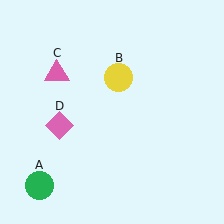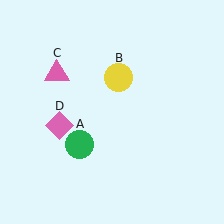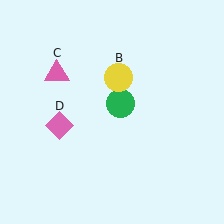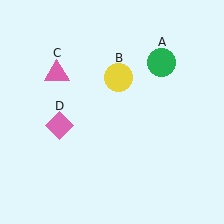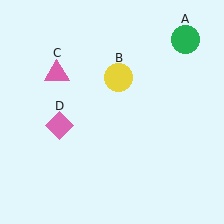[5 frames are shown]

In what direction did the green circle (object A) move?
The green circle (object A) moved up and to the right.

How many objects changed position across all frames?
1 object changed position: green circle (object A).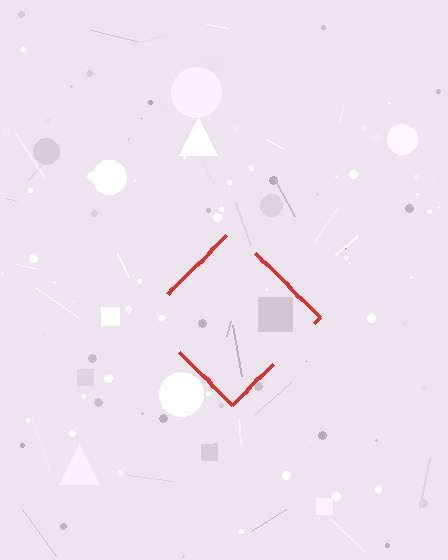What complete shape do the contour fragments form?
The contour fragments form a diamond.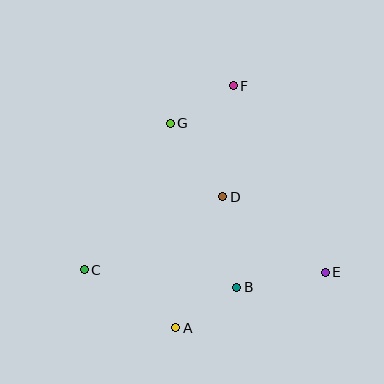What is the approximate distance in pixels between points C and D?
The distance between C and D is approximately 156 pixels.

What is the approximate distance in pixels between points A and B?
The distance between A and B is approximately 74 pixels.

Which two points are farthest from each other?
Points A and F are farthest from each other.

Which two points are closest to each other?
Points F and G are closest to each other.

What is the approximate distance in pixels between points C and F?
The distance between C and F is approximately 237 pixels.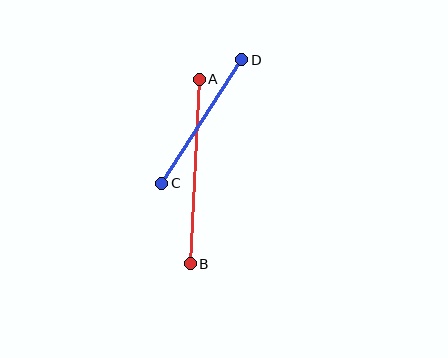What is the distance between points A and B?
The distance is approximately 185 pixels.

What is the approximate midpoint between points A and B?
The midpoint is at approximately (195, 172) pixels.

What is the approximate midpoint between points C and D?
The midpoint is at approximately (202, 122) pixels.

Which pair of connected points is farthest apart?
Points A and B are farthest apart.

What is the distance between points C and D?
The distance is approximately 147 pixels.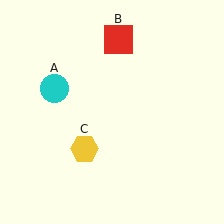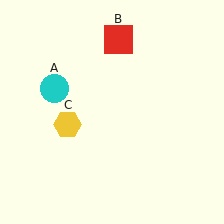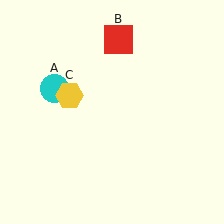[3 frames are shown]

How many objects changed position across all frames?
1 object changed position: yellow hexagon (object C).